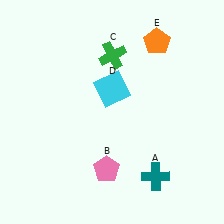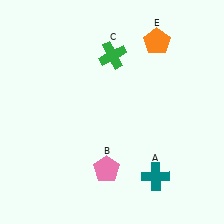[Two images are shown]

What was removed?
The cyan square (D) was removed in Image 2.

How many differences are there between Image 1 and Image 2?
There is 1 difference between the two images.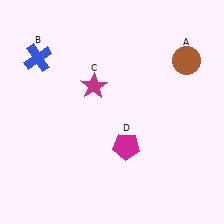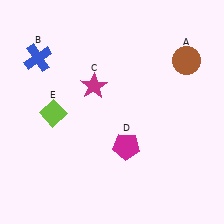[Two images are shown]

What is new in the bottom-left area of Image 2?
A lime diamond (E) was added in the bottom-left area of Image 2.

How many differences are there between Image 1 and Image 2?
There is 1 difference between the two images.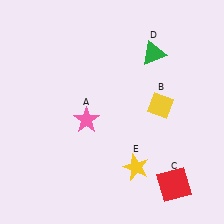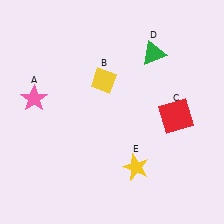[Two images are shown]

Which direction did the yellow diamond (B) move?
The yellow diamond (B) moved left.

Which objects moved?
The objects that moved are: the pink star (A), the yellow diamond (B), the red square (C).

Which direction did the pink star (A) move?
The pink star (A) moved left.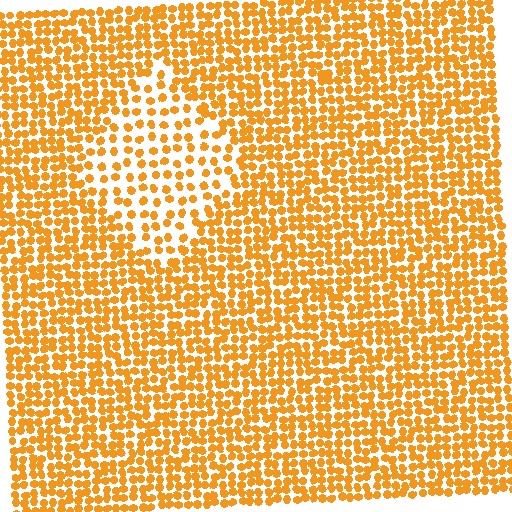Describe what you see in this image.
The image contains small orange elements arranged at two different densities. A diamond-shaped region is visible where the elements are less densely packed than the surrounding area.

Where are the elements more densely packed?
The elements are more densely packed outside the diamond boundary.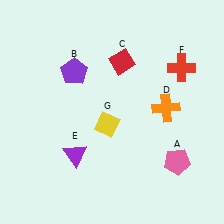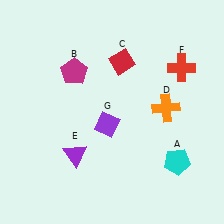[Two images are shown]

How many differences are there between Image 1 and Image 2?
There are 3 differences between the two images.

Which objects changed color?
A changed from pink to cyan. B changed from purple to magenta. G changed from yellow to purple.